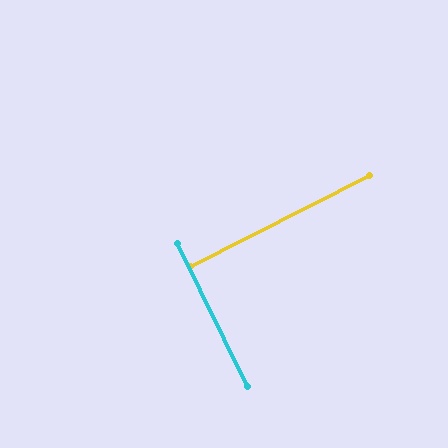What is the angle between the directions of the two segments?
Approximately 89 degrees.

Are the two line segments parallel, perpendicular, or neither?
Perpendicular — they meet at approximately 89°.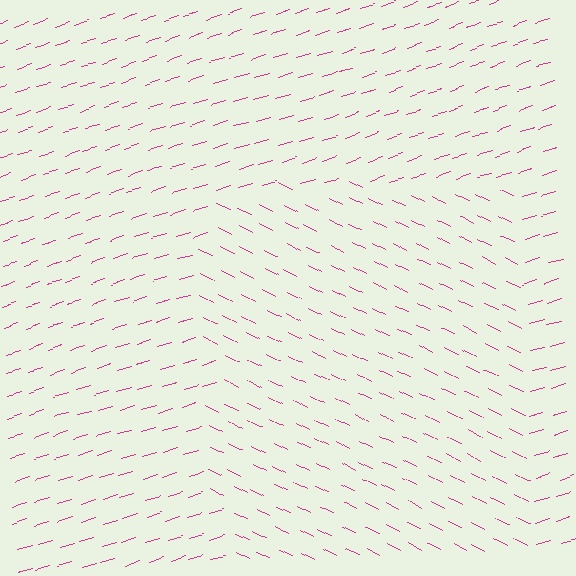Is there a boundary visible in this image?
Yes, there is a texture boundary formed by a change in line orientation.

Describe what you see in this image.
The image is filled with small magenta line segments. A rectangle region in the image has lines oriented differently from the surrounding lines, creating a visible texture boundary.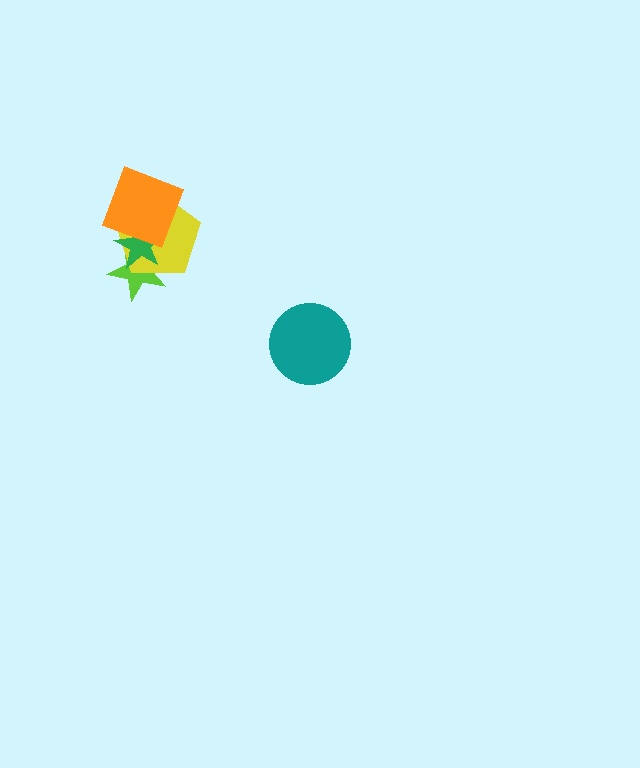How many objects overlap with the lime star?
3 objects overlap with the lime star.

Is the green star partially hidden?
Yes, it is partially covered by another shape.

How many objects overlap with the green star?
3 objects overlap with the green star.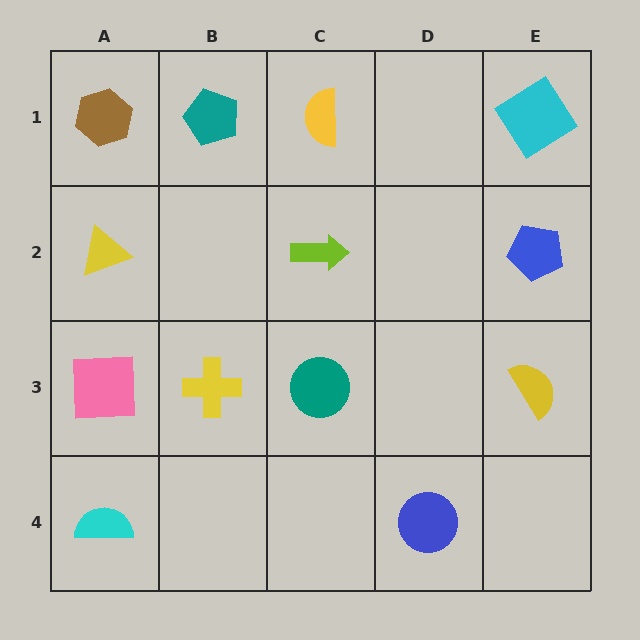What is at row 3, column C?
A teal circle.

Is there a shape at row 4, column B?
No, that cell is empty.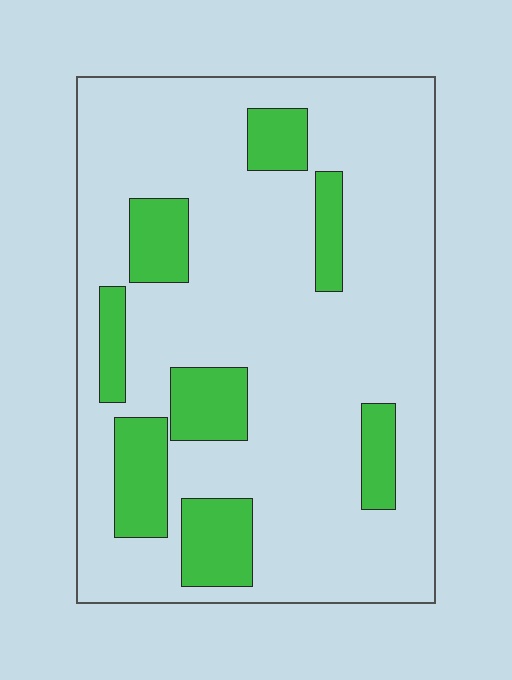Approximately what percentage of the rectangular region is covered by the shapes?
Approximately 20%.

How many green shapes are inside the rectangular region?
8.